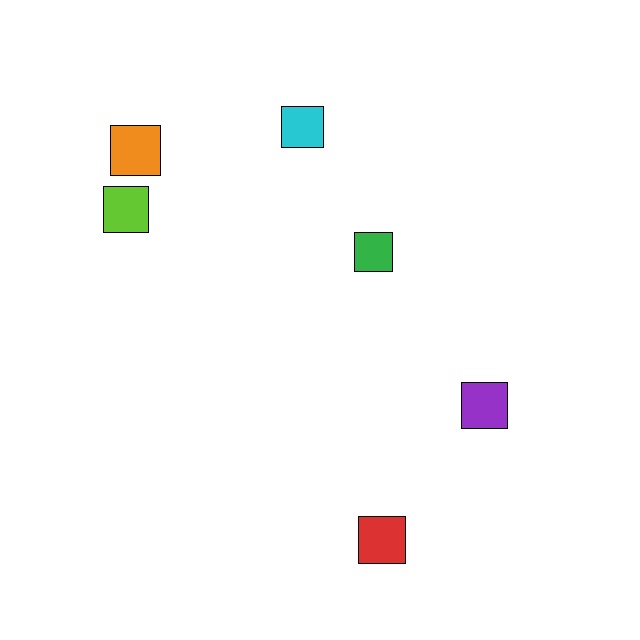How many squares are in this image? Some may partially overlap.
There are 6 squares.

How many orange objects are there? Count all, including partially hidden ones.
There is 1 orange object.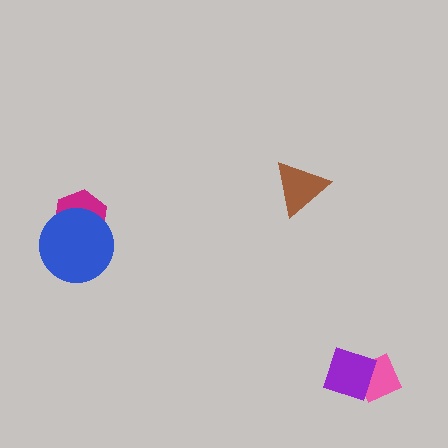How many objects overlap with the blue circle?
1 object overlaps with the blue circle.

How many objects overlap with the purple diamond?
1 object overlaps with the purple diamond.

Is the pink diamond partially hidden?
Yes, it is partially covered by another shape.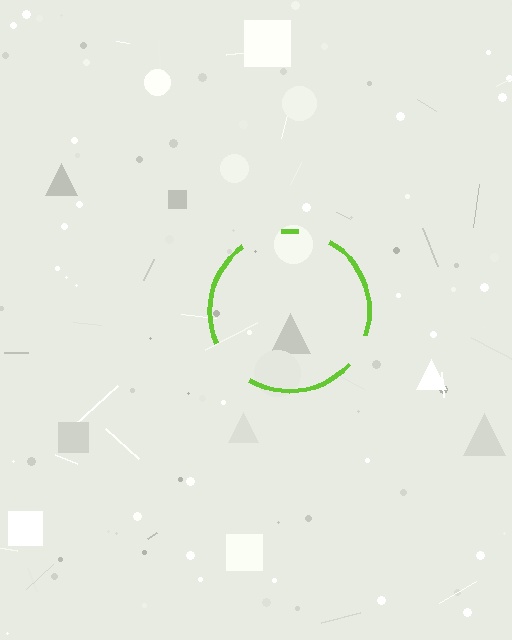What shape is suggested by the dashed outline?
The dashed outline suggests a circle.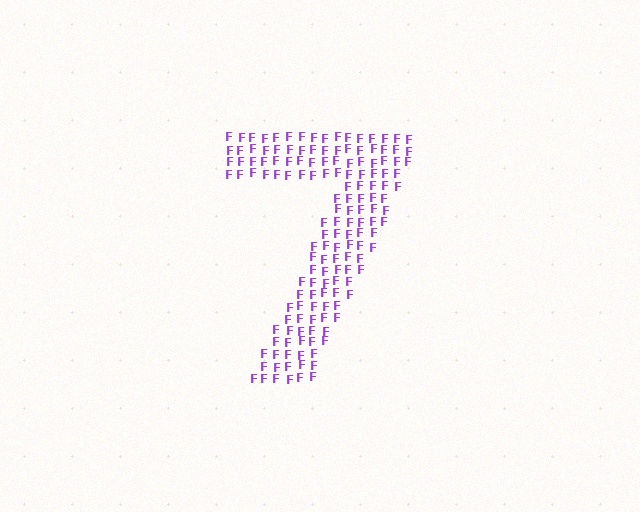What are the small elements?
The small elements are letter F's.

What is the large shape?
The large shape is the digit 7.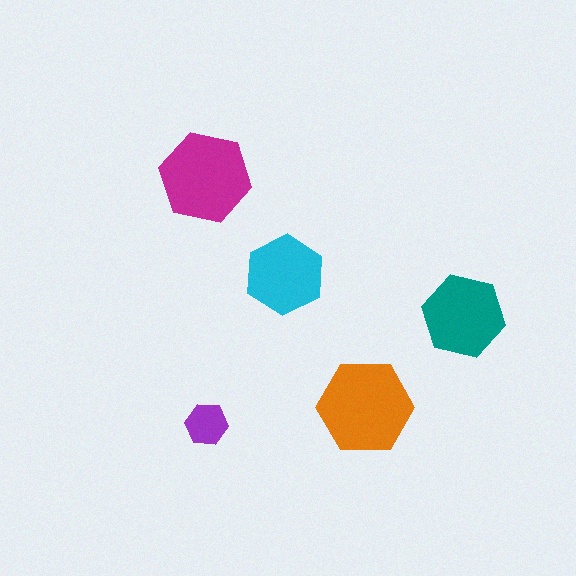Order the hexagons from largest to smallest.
the orange one, the magenta one, the teal one, the cyan one, the purple one.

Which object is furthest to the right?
The teal hexagon is rightmost.